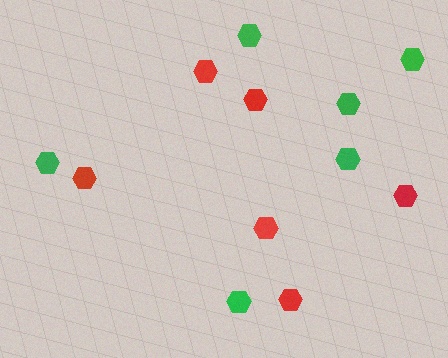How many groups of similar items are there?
There are 2 groups: one group of green hexagons (6) and one group of red hexagons (6).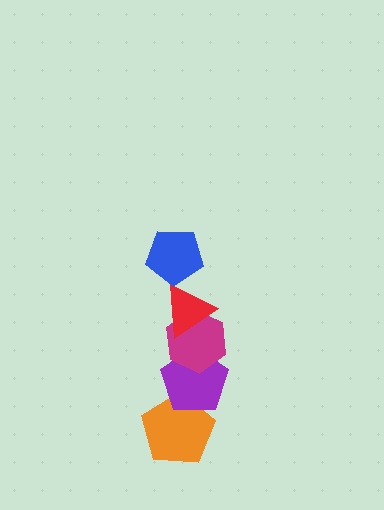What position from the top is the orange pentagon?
The orange pentagon is 5th from the top.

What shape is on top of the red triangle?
The blue pentagon is on top of the red triangle.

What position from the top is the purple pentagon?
The purple pentagon is 4th from the top.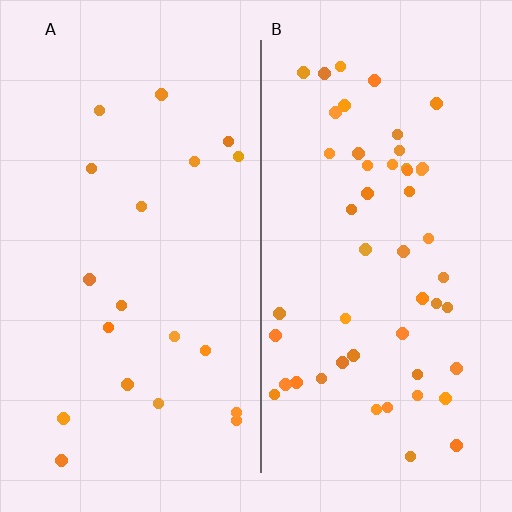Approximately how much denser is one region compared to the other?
Approximately 2.6× — region B over region A.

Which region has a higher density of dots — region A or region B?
B (the right).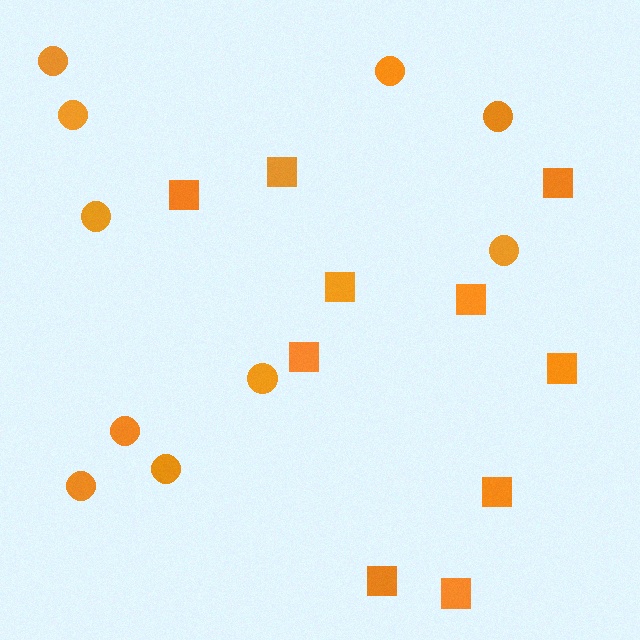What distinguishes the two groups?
There are 2 groups: one group of circles (10) and one group of squares (10).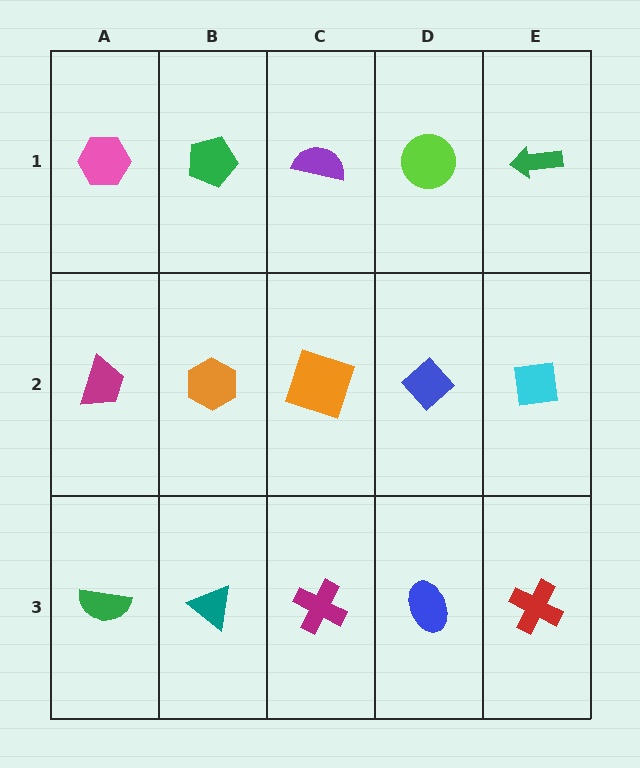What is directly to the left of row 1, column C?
A green pentagon.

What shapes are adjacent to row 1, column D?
A blue diamond (row 2, column D), a purple semicircle (row 1, column C), a green arrow (row 1, column E).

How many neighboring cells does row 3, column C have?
3.